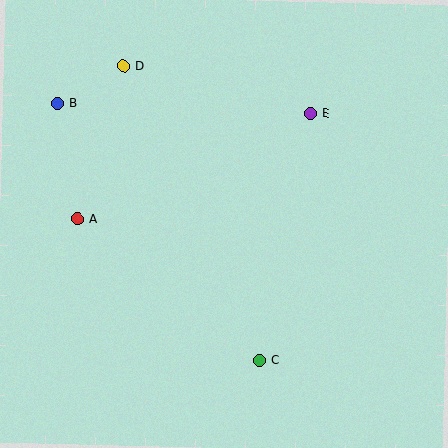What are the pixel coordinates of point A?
Point A is at (77, 218).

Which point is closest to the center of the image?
Point E at (310, 113) is closest to the center.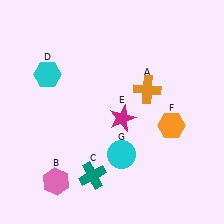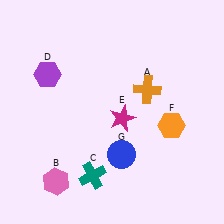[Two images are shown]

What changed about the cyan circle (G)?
In Image 1, G is cyan. In Image 2, it changed to blue.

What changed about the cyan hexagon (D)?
In Image 1, D is cyan. In Image 2, it changed to purple.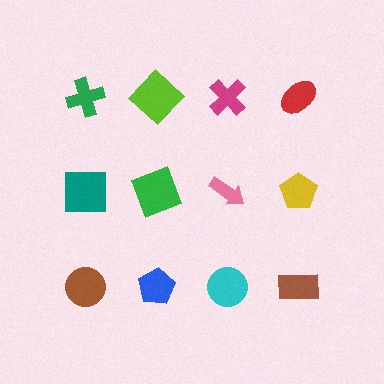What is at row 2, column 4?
A yellow pentagon.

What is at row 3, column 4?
A brown rectangle.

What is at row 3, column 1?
A brown circle.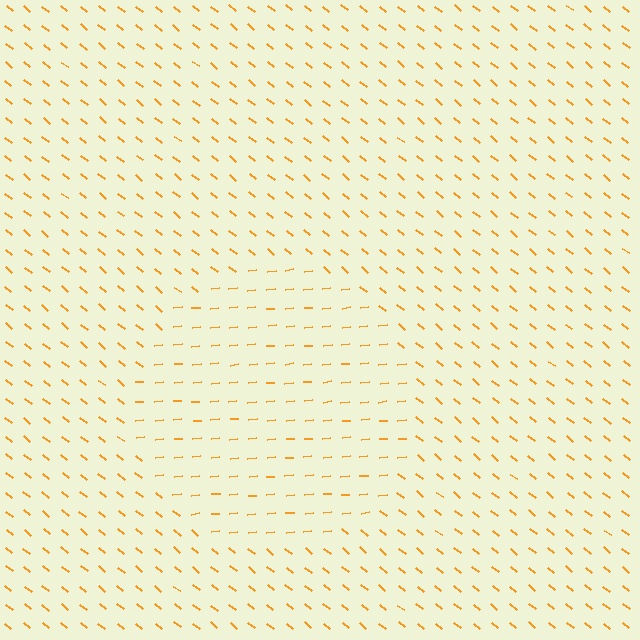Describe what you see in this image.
The image is filled with small orange line segments. A circle region in the image has lines oriented differently from the surrounding lines, creating a visible texture boundary.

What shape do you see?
I see a circle.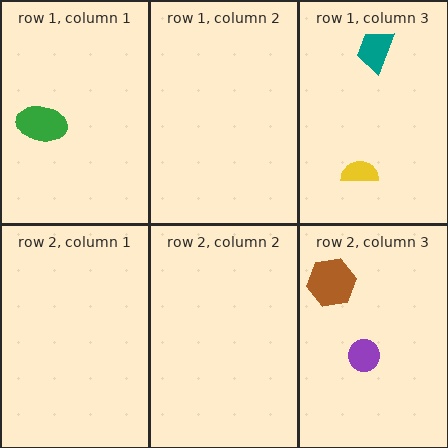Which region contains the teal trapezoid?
The row 1, column 3 region.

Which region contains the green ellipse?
The row 1, column 1 region.